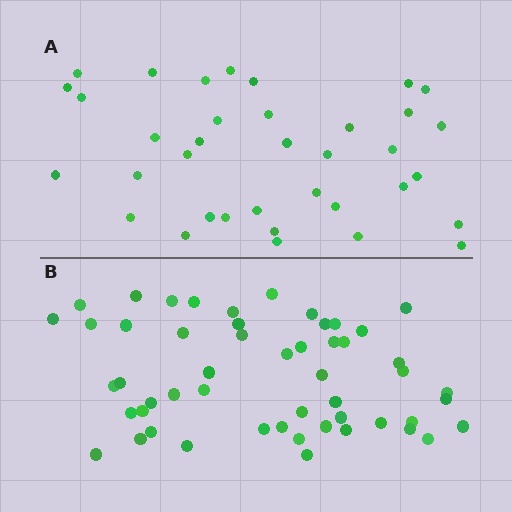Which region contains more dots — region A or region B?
Region B (the bottom region) has more dots.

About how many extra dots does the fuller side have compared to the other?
Region B has approximately 15 more dots than region A.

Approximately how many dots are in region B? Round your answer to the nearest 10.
About 50 dots. (The exact count is 52, which rounds to 50.)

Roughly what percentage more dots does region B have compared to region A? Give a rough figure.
About 45% more.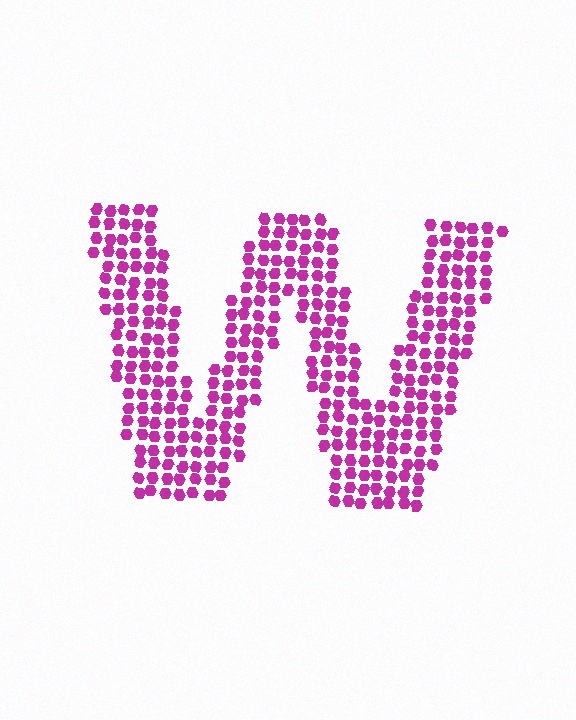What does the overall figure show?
The overall figure shows the letter W.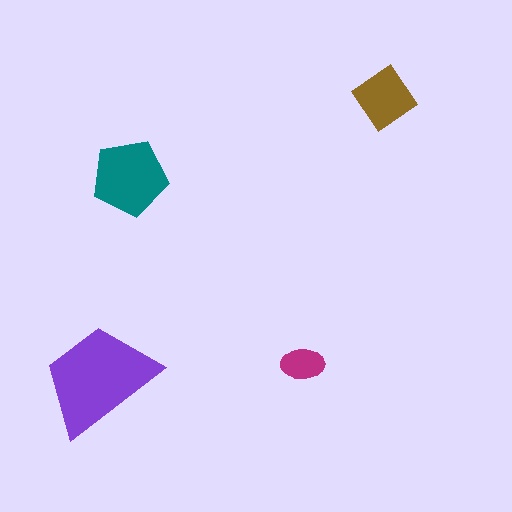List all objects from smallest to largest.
The magenta ellipse, the brown diamond, the teal pentagon, the purple trapezoid.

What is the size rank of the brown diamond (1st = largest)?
3rd.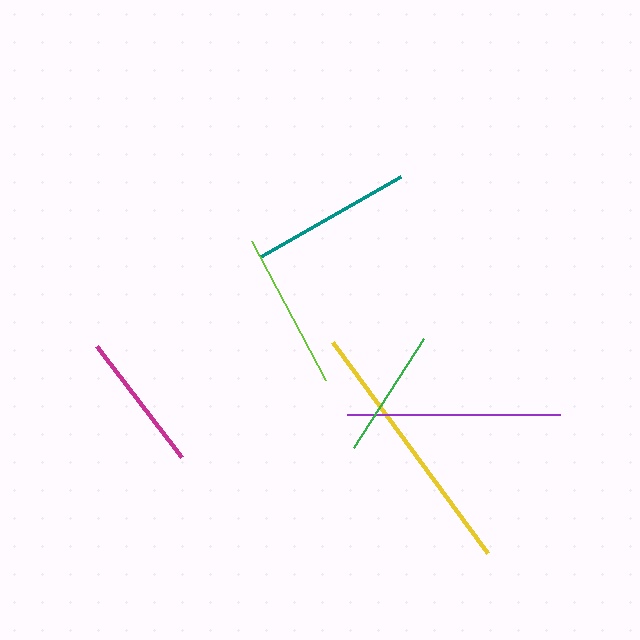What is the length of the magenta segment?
The magenta segment is approximately 140 pixels long.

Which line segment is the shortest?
The green line is the shortest at approximately 130 pixels.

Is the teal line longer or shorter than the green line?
The teal line is longer than the green line.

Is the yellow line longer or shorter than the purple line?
The yellow line is longer than the purple line.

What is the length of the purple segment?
The purple segment is approximately 213 pixels long.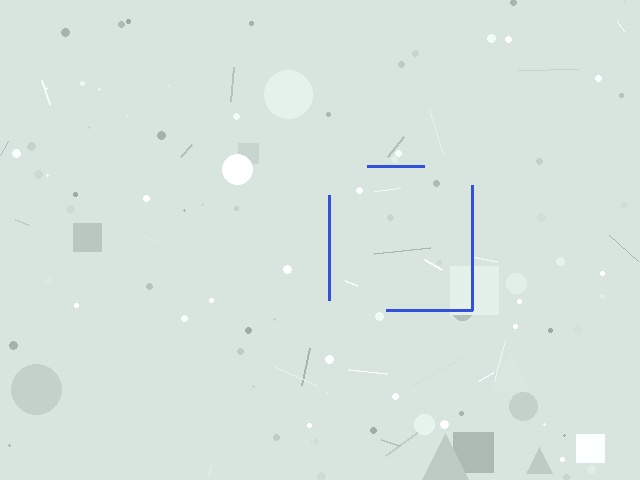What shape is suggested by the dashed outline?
The dashed outline suggests a square.